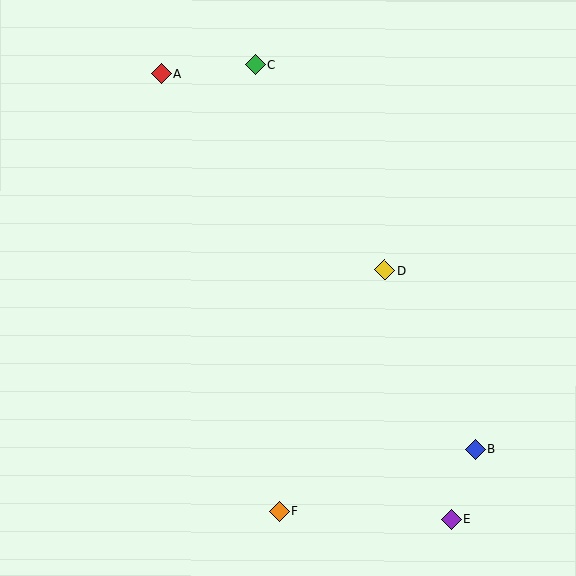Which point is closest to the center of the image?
Point D at (385, 270) is closest to the center.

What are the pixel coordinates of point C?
Point C is at (256, 65).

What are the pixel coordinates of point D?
Point D is at (385, 270).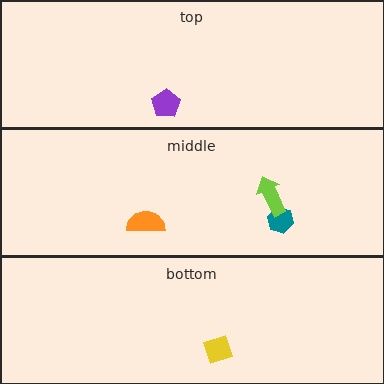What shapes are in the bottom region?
The yellow diamond.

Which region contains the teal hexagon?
The middle region.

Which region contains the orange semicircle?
The middle region.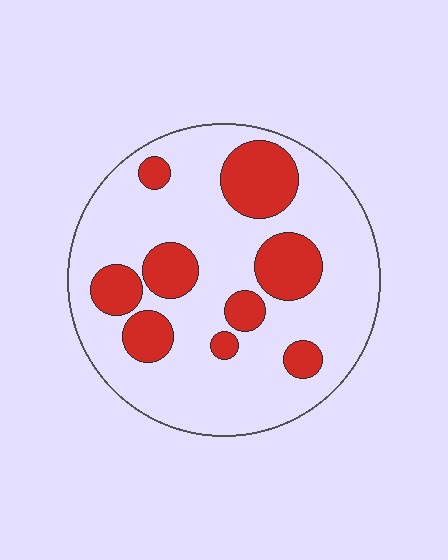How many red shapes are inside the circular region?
9.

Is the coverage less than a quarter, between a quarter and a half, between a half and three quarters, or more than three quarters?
Between a quarter and a half.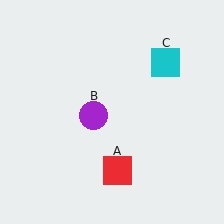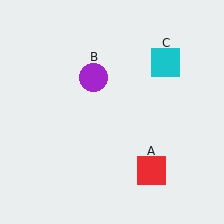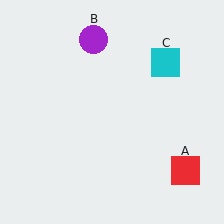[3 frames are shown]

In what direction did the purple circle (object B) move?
The purple circle (object B) moved up.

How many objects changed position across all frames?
2 objects changed position: red square (object A), purple circle (object B).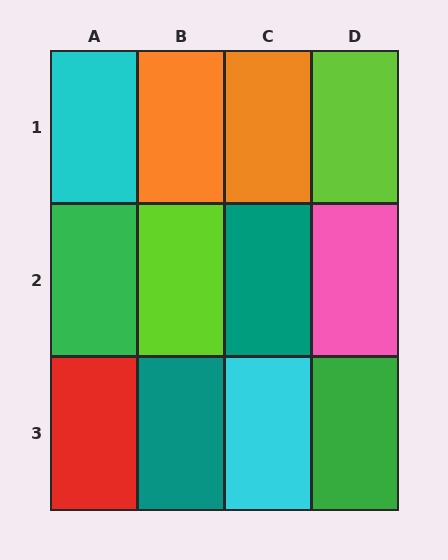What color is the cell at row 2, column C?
Teal.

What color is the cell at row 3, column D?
Green.